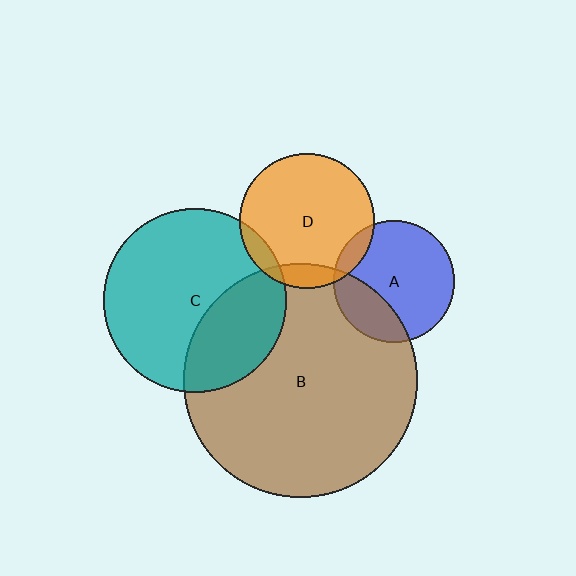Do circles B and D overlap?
Yes.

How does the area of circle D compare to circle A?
Approximately 1.2 times.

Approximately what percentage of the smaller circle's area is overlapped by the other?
Approximately 10%.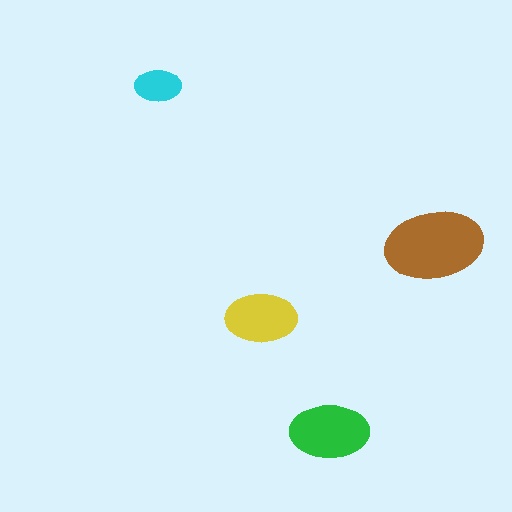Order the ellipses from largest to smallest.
the brown one, the green one, the yellow one, the cyan one.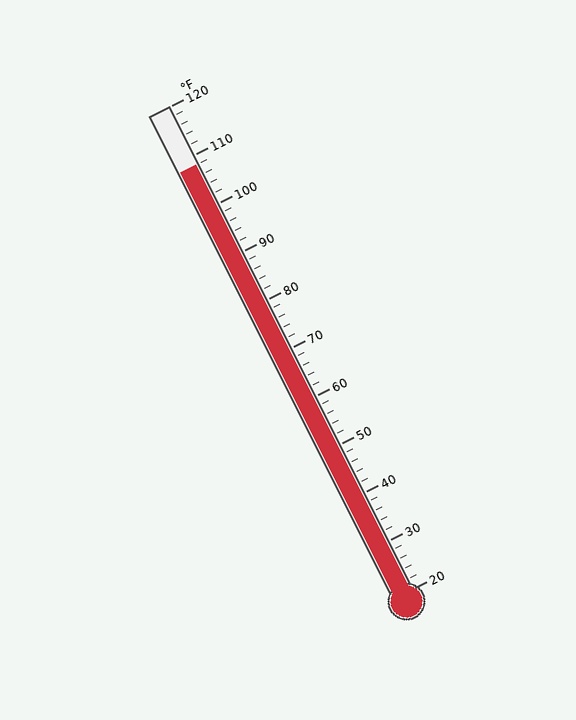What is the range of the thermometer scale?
The thermometer scale ranges from 20°F to 120°F.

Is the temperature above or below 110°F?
The temperature is below 110°F.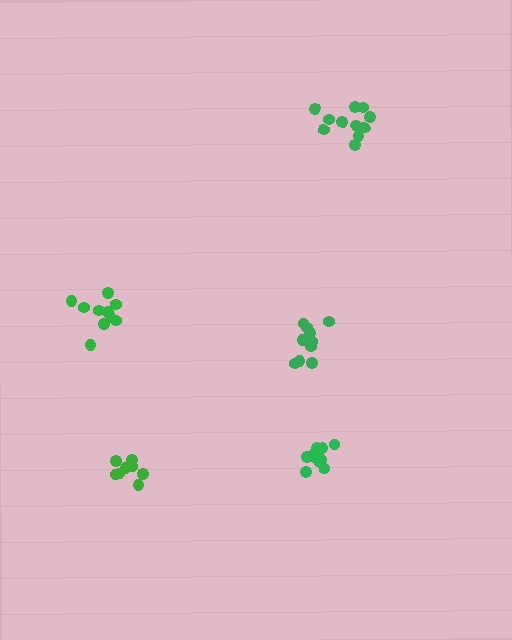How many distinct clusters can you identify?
There are 5 distinct clusters.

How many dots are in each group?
Group 1: 11 dots, Group 2: 11 dots, Group 3: 11 dots, Group 4: 10 dots, Group 5: 8 dots (51 total).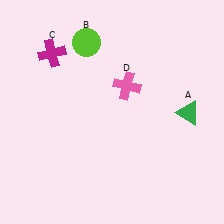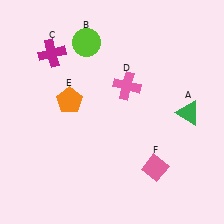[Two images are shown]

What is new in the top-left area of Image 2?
An orange pentagon (E) was added in the top-left area of Image 2.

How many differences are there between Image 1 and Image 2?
There are 2 differences between the two images.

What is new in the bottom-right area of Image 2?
A pink diamond (F) was added in the bottom-right area of Image 2.